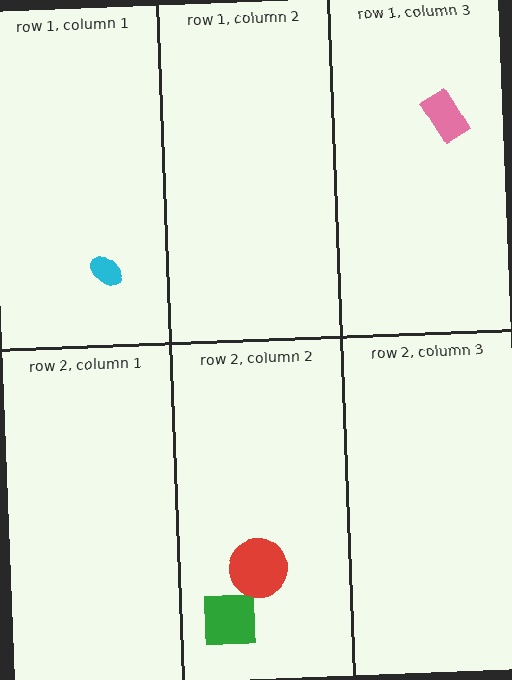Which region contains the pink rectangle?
The row 1, column 3 region.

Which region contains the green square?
The row 2, column 2 region.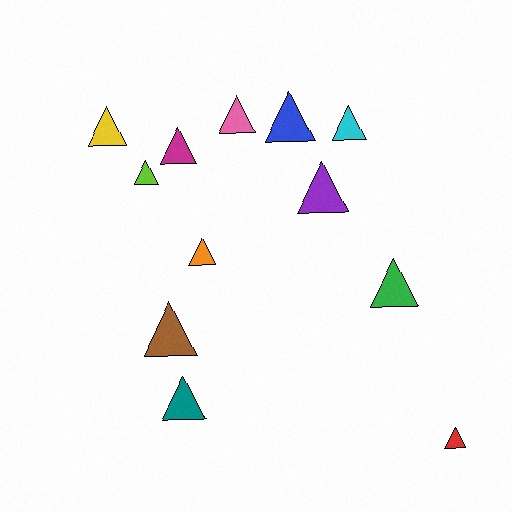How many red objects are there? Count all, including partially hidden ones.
There is 1 red object.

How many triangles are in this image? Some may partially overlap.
There are 12 triangles.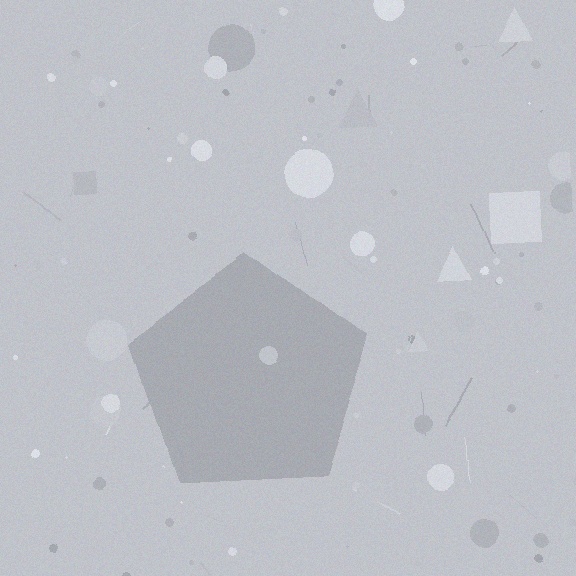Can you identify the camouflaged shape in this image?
The camouflaged shape is a pentagon.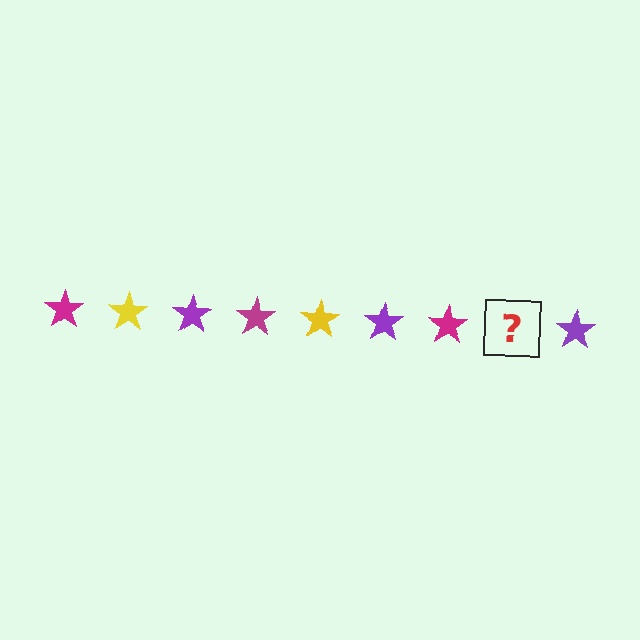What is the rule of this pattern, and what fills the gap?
The rule is that the pattern cycles through magenta, yellow, purple stars. The gap should be filled with a yellow star.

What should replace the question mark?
The question mark should be replaced with a yellow star.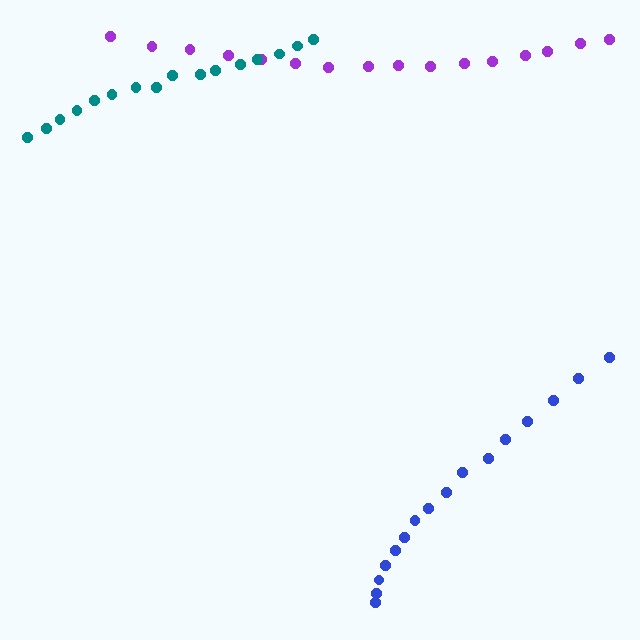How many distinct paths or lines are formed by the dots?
There are 3 distinct paths.